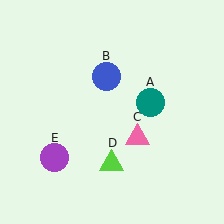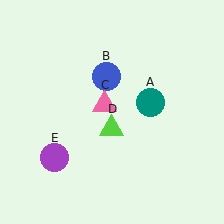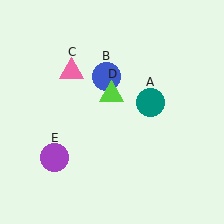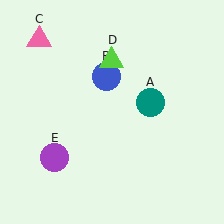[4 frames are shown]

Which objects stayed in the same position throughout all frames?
Teal circle (object A) and blue circle (object B) and purple circle (object E) remained stationary.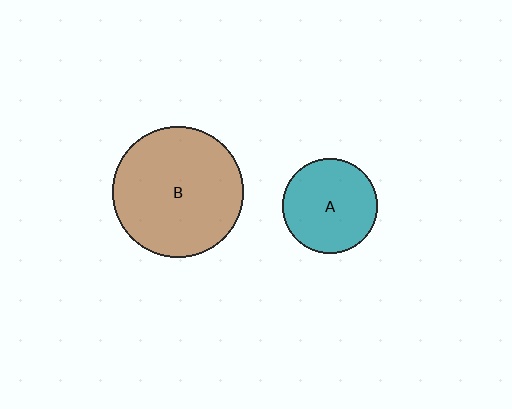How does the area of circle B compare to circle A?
Approximately 1.9 times.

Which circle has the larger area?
Circle B (brown).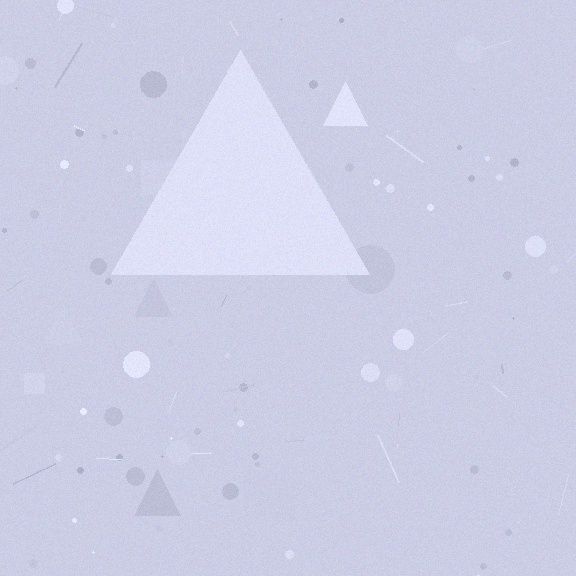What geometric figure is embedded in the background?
A triangle is embedded in the background.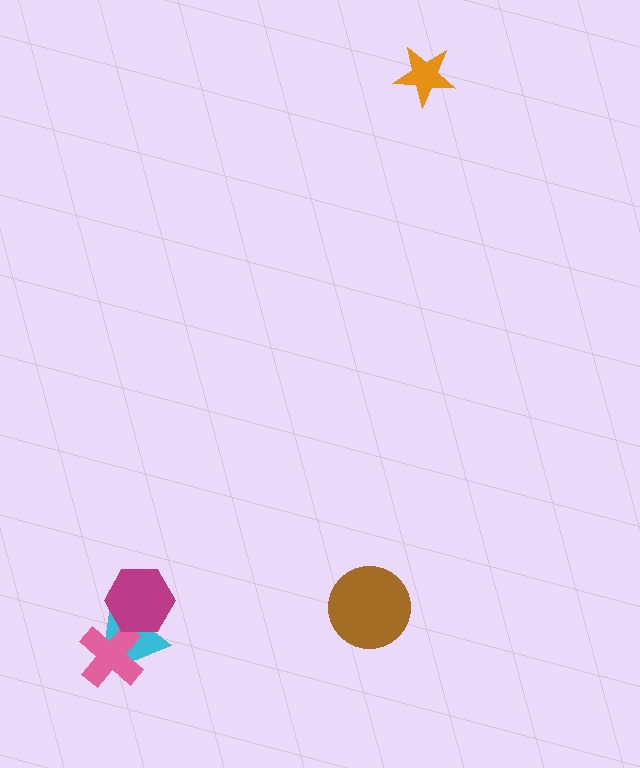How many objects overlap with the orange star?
0 objects overlap with the orange star.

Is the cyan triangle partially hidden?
Yes, it is partially covered by another shape.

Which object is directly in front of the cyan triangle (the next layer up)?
The pink cross is directly in front of the cyan triangle.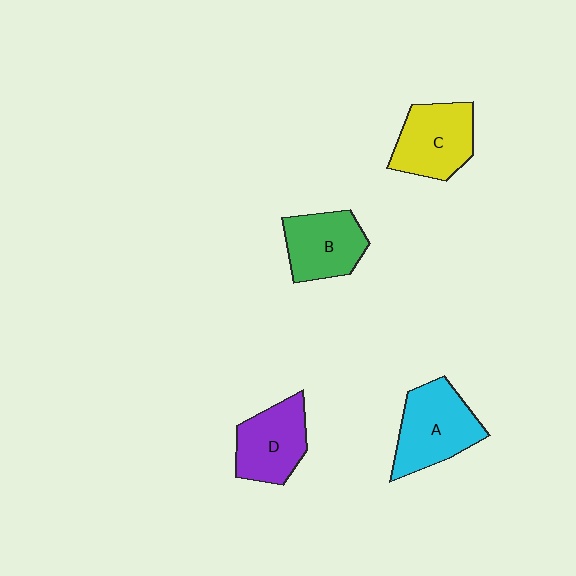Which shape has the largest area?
Shape A (cyan).